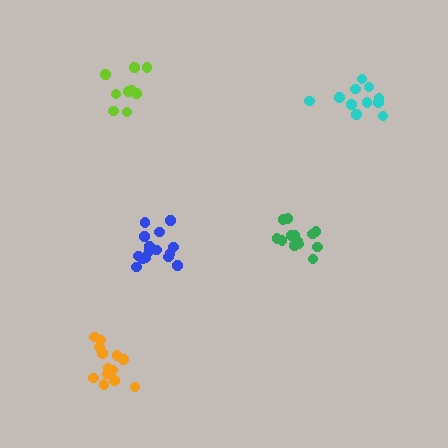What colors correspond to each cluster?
The clusters are colored: green, blue, lime, cyan, orange.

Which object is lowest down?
The orange cluster is bottommost.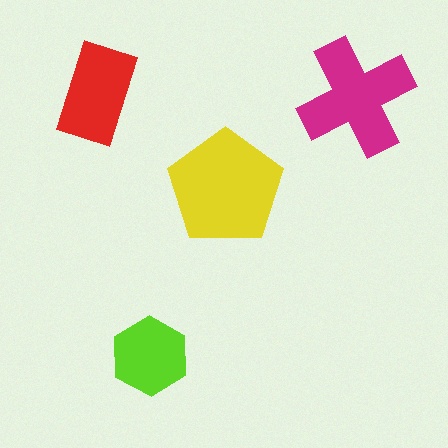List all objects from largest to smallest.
The yellow pentagon, the magenta cross, the red rectangle, the lime hexagon.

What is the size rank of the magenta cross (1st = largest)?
2nd.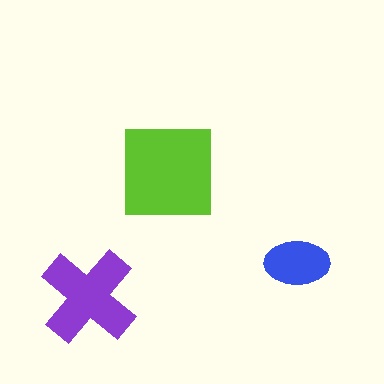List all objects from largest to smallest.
The lime square, the purple cross, the blue ellipse.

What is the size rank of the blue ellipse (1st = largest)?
3rd.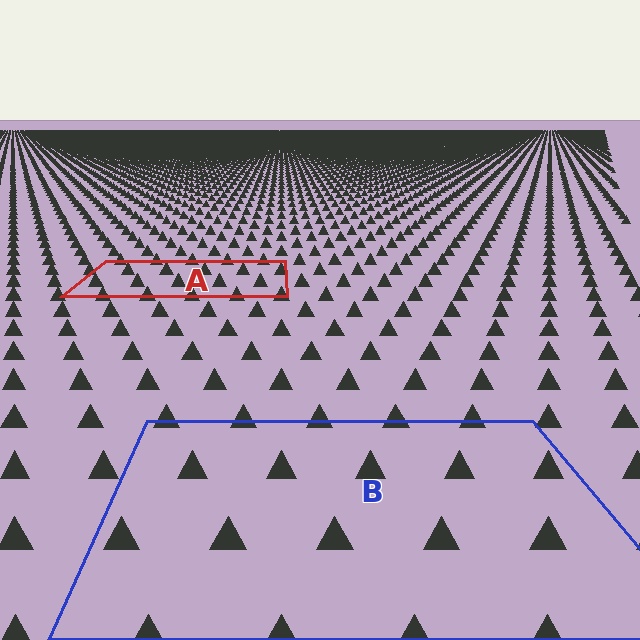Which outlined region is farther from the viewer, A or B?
Region A is farther from the viewer — the texture elements inside it appear smaller and more densely packed.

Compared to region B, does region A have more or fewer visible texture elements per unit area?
Region A has more texture elements per unit area — they are packed more densely because it is farther away.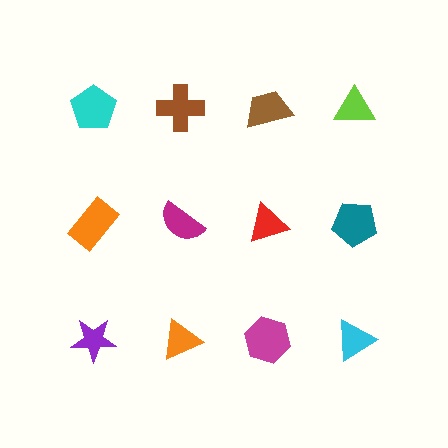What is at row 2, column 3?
A red triangle.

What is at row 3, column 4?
A cyan triangle.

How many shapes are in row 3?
4 shapes.